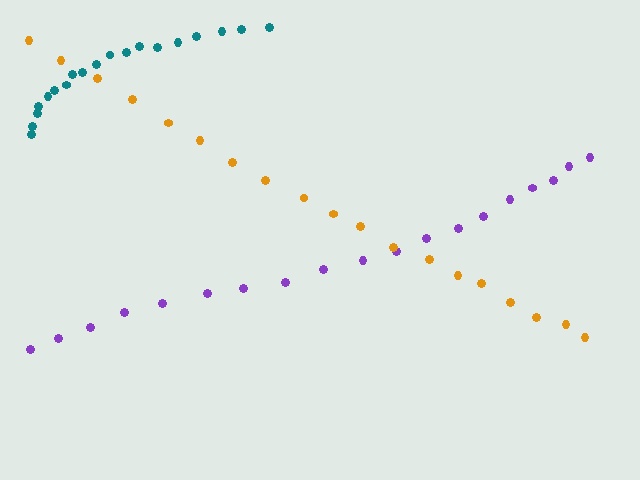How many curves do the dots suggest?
There are 3 distinct paths.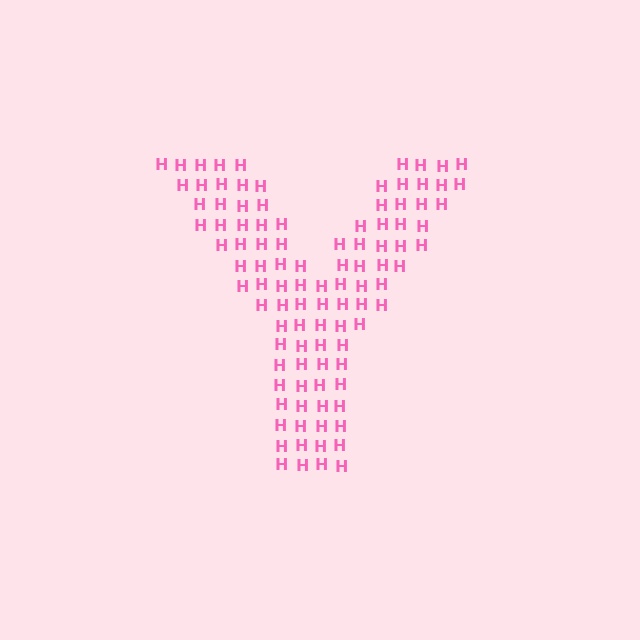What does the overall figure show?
The overall figure shows the letter Y.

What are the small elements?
The small elements are letter H's.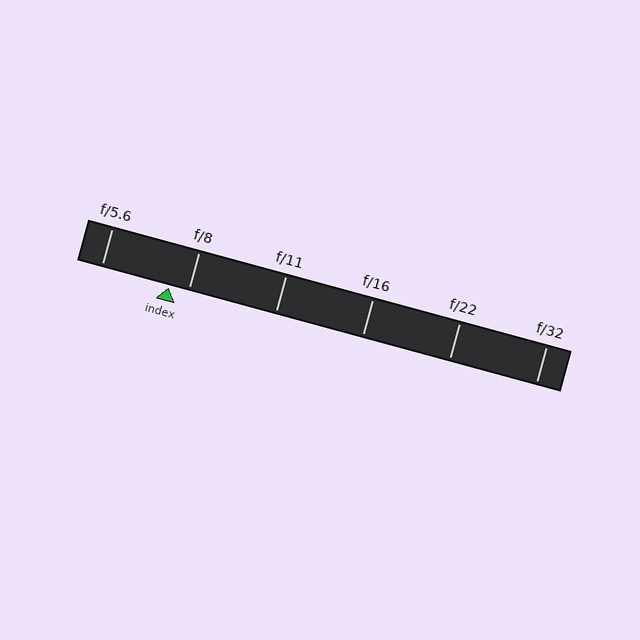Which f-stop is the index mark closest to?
The index mark is closest to f/8.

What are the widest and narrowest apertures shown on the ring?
The widest aperture shown is f/5.6 and the narrowest is f/32.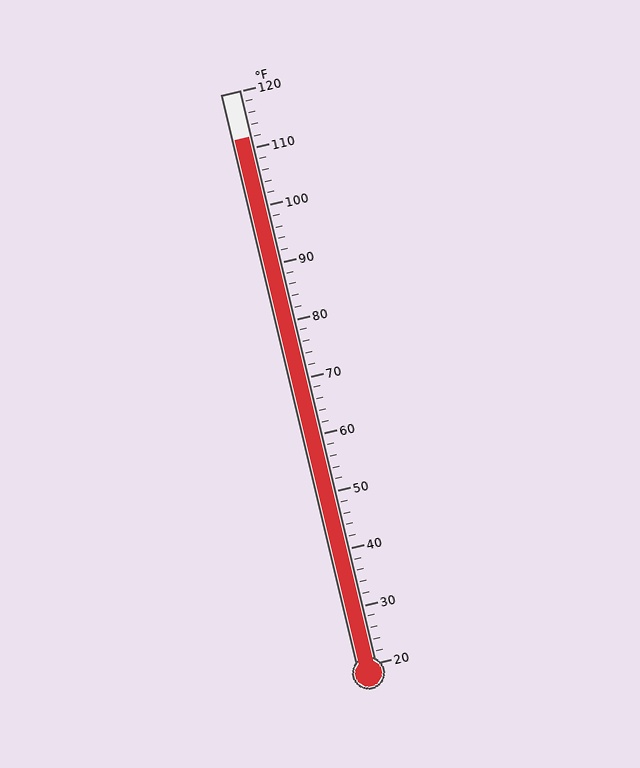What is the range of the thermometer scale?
The thermometer scale ranges from 20°F to 120°F.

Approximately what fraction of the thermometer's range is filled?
The thermometer is filled to approximately 90% of its range.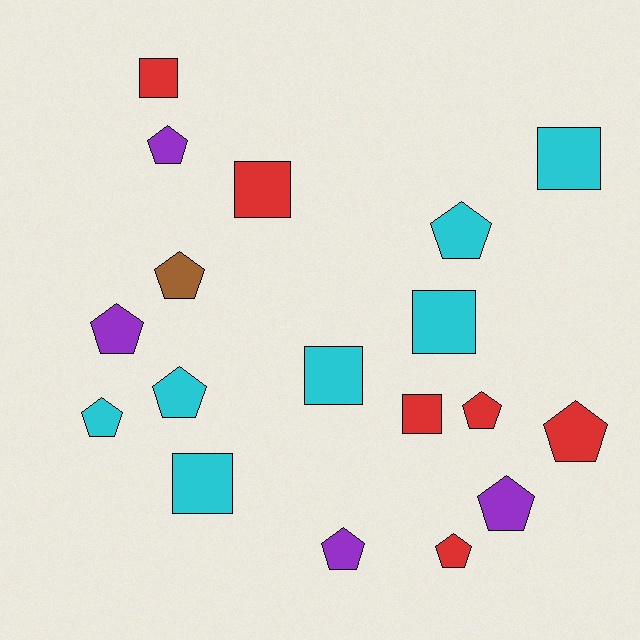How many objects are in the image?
There are 18 objects.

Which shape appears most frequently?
Pentagon, with 11 objects.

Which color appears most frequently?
Cyan, with 7 objects.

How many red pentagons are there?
There are 3 red pentagons.